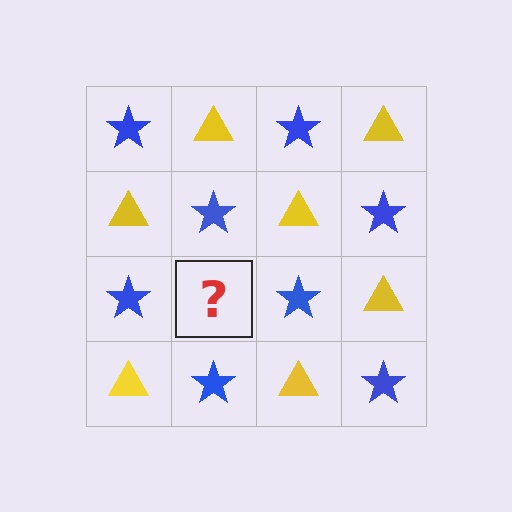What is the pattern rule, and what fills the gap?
The rule is that it alternates blue star and yellow triangle in a checkerboard pattern. The gap should be filled with a yellow triangle.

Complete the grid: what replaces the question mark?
The question mark should be replaced with a yellow triangle.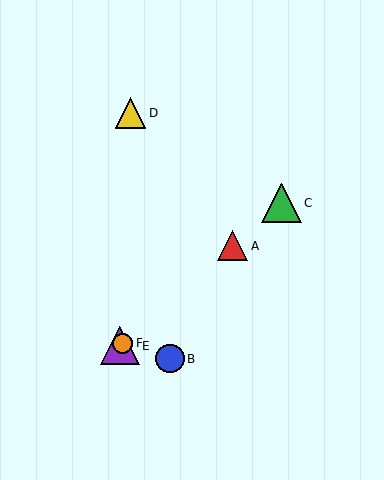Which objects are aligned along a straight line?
Objects A, C, E, F are aligned along a straight line.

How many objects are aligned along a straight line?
4 objects (A, C, E, F) are aligned along a straight line.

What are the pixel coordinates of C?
Object C is at (281, 203).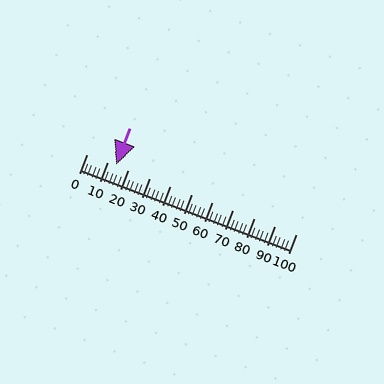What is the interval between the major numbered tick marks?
The major tick marks are spaced 10 units apart.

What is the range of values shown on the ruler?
The ruler shows values from 0 to 100.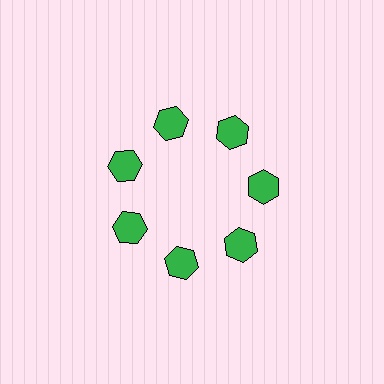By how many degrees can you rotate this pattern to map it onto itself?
The pattern maps onto itself every 51 degrees of rotation.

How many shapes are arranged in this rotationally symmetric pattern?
There are 7 shapes, arranged in 7 groups of 1.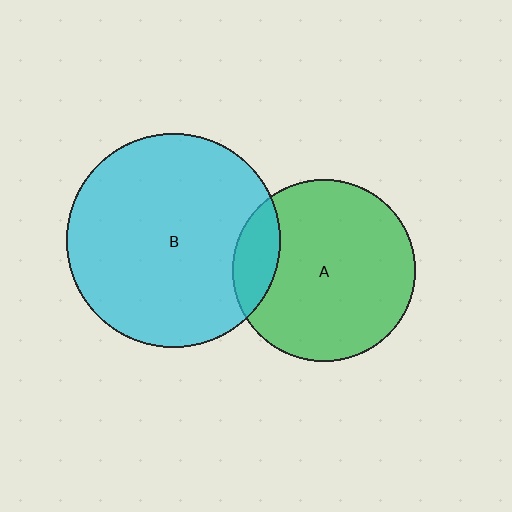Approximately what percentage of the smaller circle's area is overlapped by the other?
Approximately 15%.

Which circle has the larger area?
Circle B (cyan).